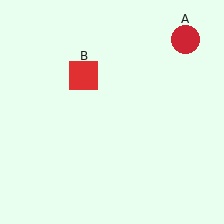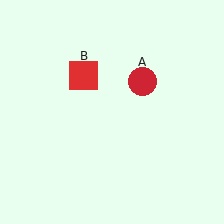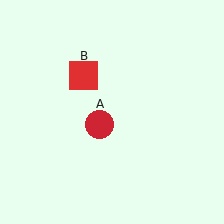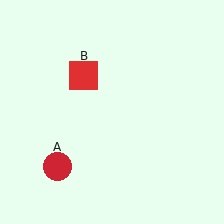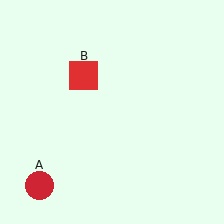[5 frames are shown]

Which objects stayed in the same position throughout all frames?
Red square (object B) remained stationary.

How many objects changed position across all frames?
1 object changed position: red circle (object A).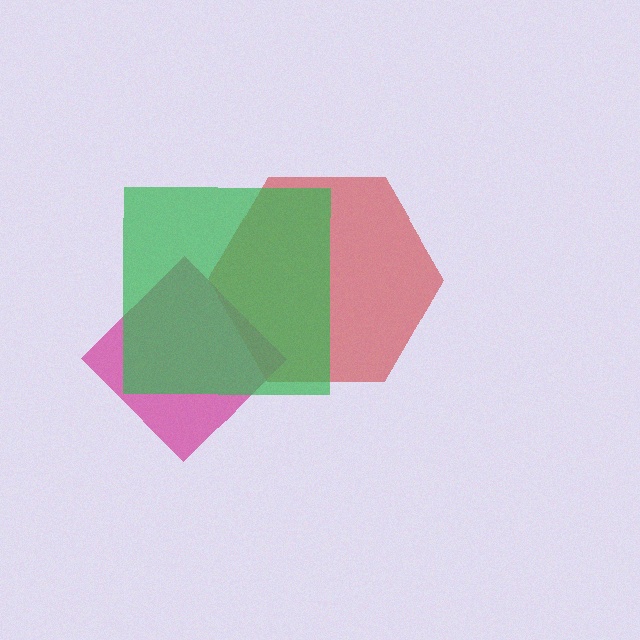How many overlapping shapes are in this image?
There are 3 overlapping shapes in the image.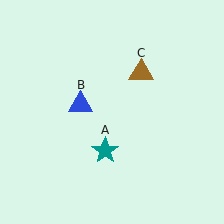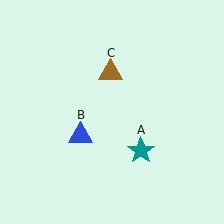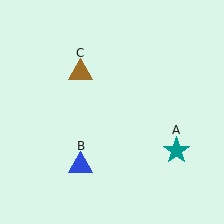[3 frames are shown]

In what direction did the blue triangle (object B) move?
The blue triangle (object B) moved down.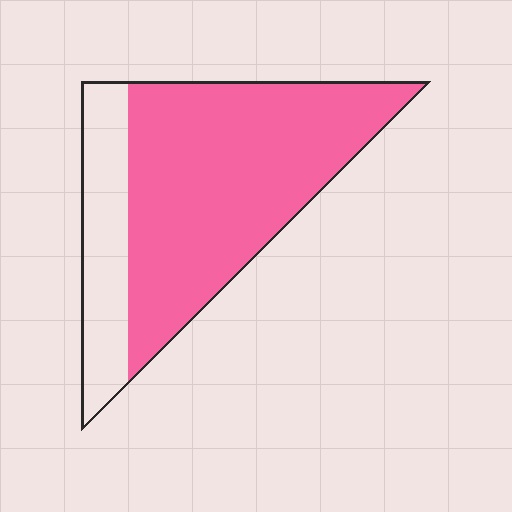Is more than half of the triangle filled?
Yes.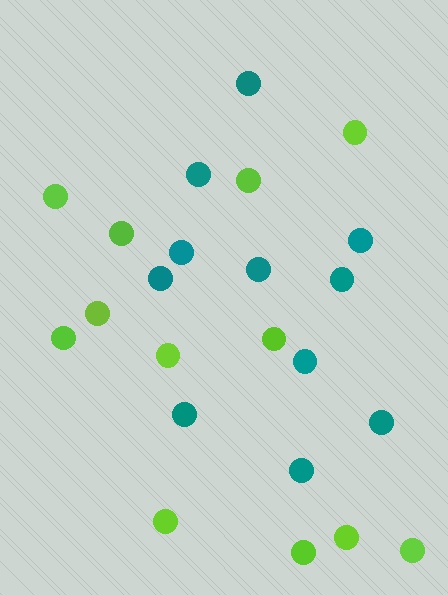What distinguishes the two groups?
There are 2 groups: one group of teal circles (11) and one group of lime circles (12).